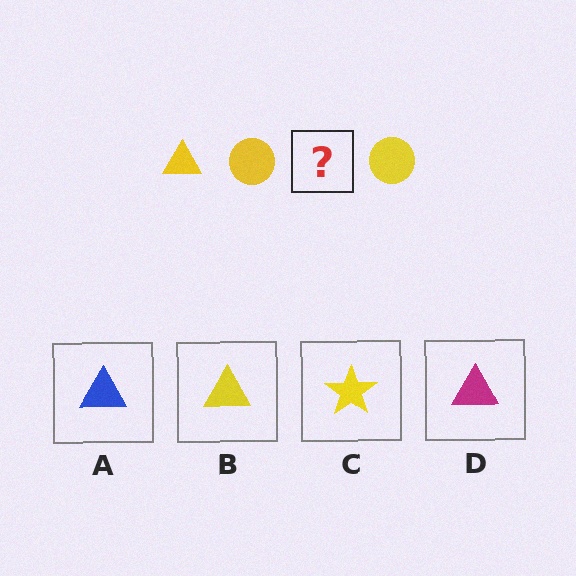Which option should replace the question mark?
Option B.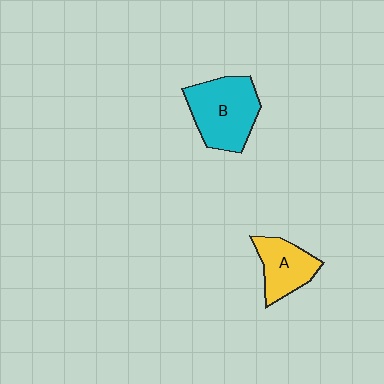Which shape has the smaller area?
Shape A (yellow).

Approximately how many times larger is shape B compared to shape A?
Approximately 1.5 times.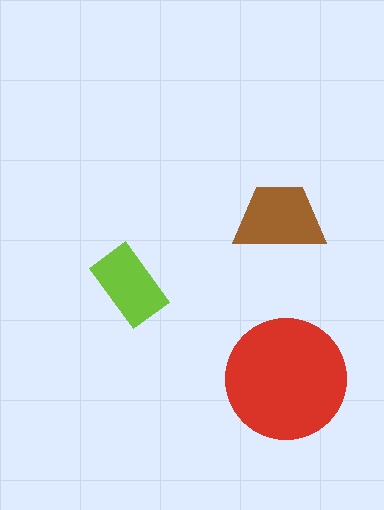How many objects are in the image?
There are 3 objects in the image.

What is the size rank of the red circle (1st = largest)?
1st.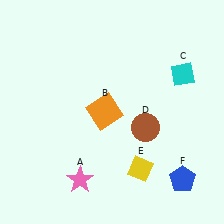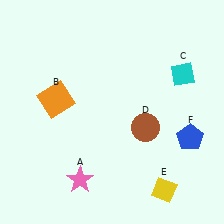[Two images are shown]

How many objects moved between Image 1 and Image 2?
3 objects moved between the two images.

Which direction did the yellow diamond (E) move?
The yellow diamond (E) moved right.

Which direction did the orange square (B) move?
The orange square (B) moved left.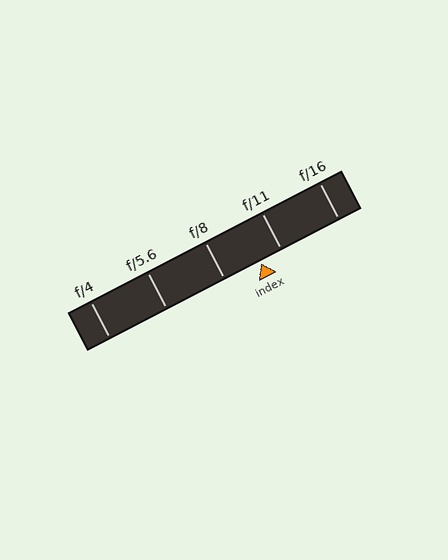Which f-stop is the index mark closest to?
The index mark is closest to f/11.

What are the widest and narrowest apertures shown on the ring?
The widest aperture shown is f/4 and the narrowest is f/16.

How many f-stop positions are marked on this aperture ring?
There are 5 f-stop positions marked.